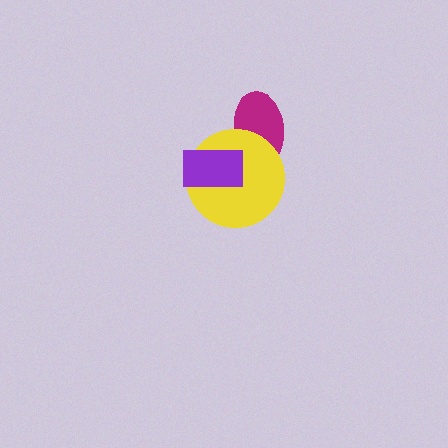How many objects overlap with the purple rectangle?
1 object overlaps with the purple rectangle.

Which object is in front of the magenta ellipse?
The yellow circle is in front of the magenta ellipse.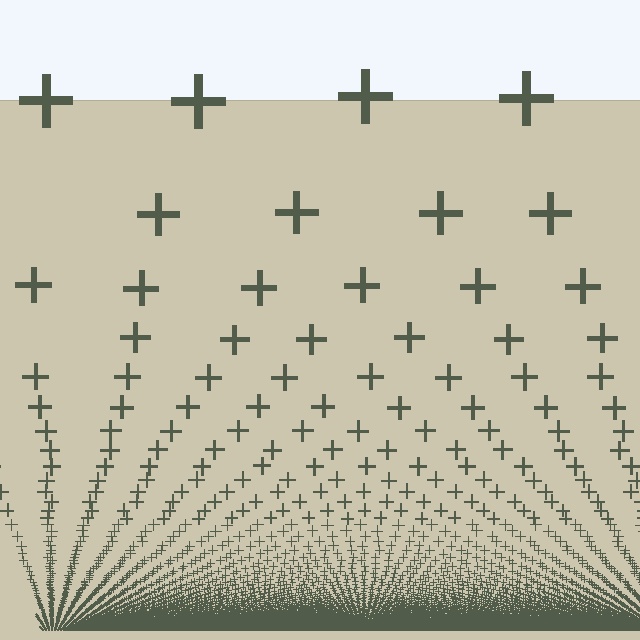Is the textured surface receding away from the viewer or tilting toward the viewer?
The surface appears to tilt toward the viewer. Texture elements get larger and sparser toward the top.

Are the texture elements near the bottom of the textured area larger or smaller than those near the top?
Smaller. The gradient is inverted — elements near the bottom are smaller and denser.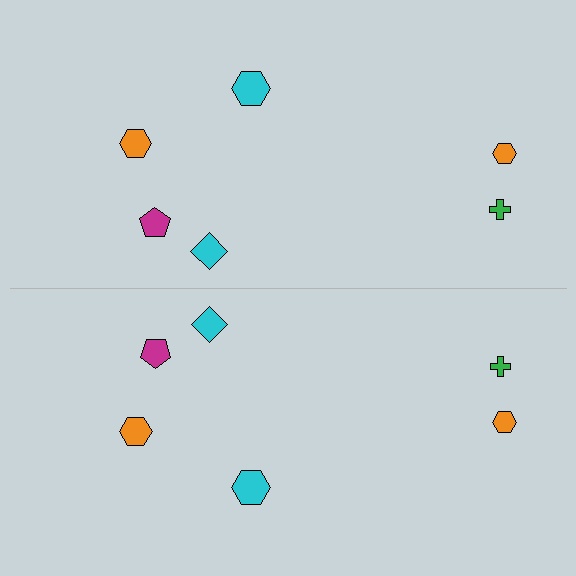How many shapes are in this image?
There are 12 shapes in this image.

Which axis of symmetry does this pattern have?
The pattern has a horizontal axis of symmetry running through the center of the image.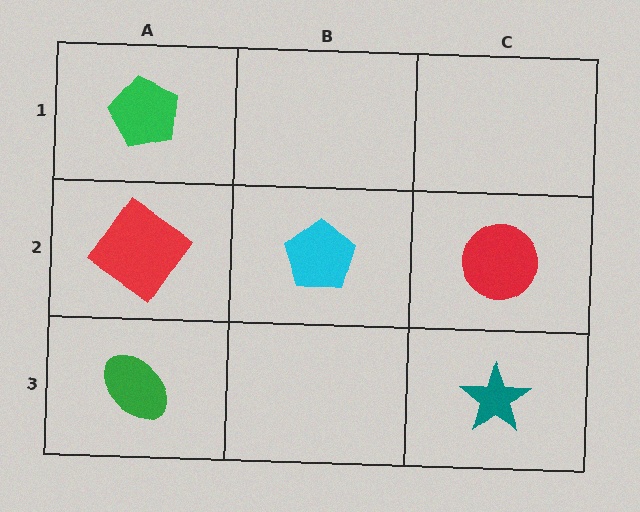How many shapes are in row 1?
1 shape.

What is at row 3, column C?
A teal star.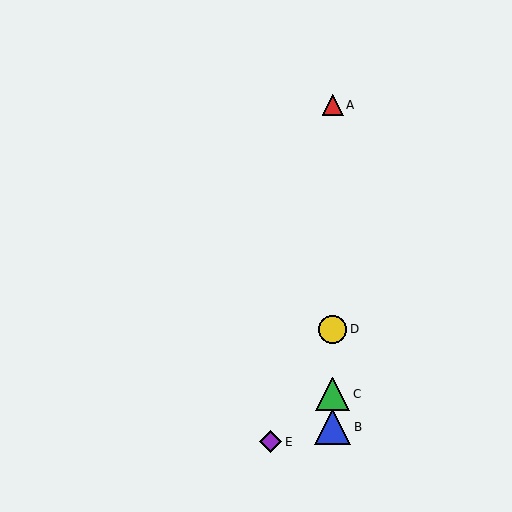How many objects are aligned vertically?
4 objects (A, B, C, D) are aligned vertically.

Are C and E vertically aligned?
No, C is at x≈333 and E is at x≈270.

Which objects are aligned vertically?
Objects A, B, C, D are aligned vertically.